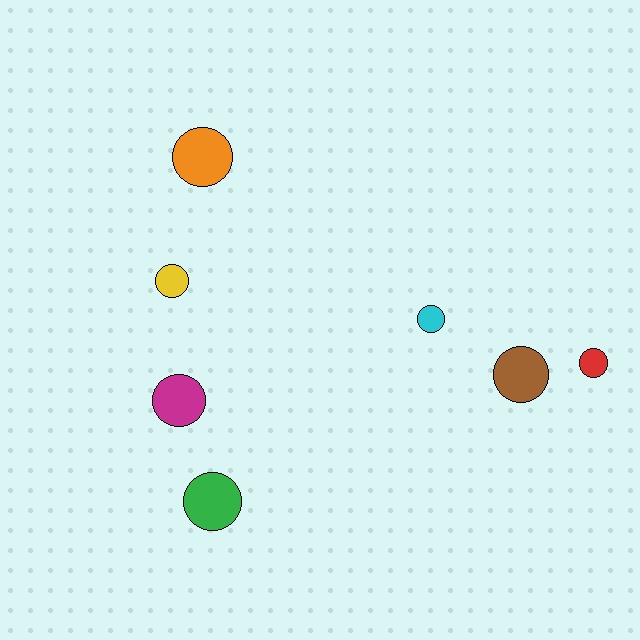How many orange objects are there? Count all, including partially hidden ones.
There is 1 orange object.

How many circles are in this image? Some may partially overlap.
There are 7 circles.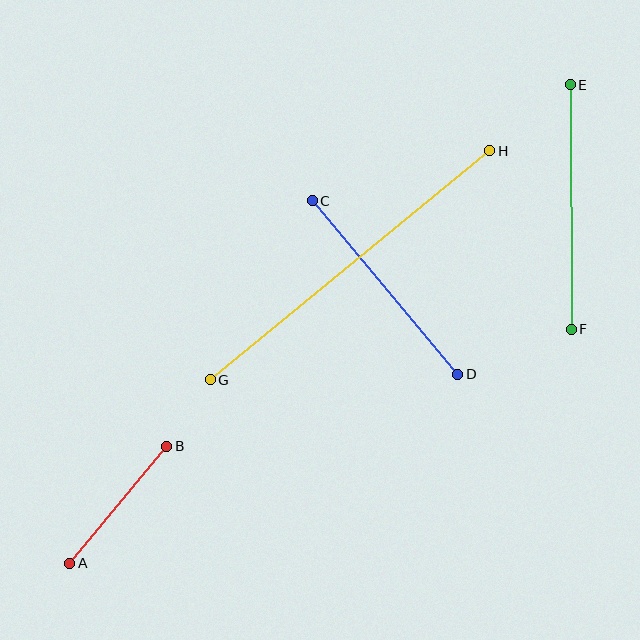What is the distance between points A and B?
The distance is approximately 152 pixels.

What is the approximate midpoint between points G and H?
The midpoint is at approximately (350, 265) pixels.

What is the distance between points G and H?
The distance is approximately 361 pixels.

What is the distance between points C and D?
The distance is approximately 226 pixels.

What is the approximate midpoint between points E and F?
The midpoint is at approximately (571, 207) pixels.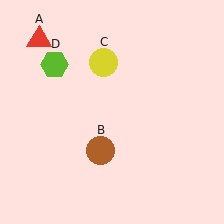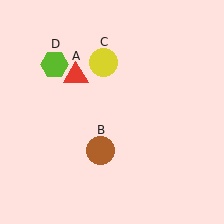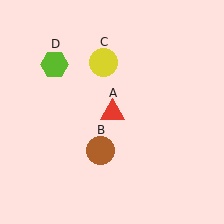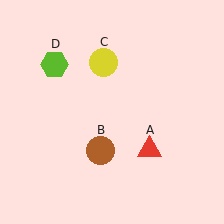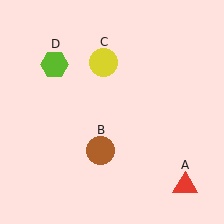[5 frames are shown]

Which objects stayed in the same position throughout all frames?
Brown circle (object B) and yellow circle (object C) and lime hexagon (object D) remained stationary.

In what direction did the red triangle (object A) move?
The red triangle (object A) moved down and to the right.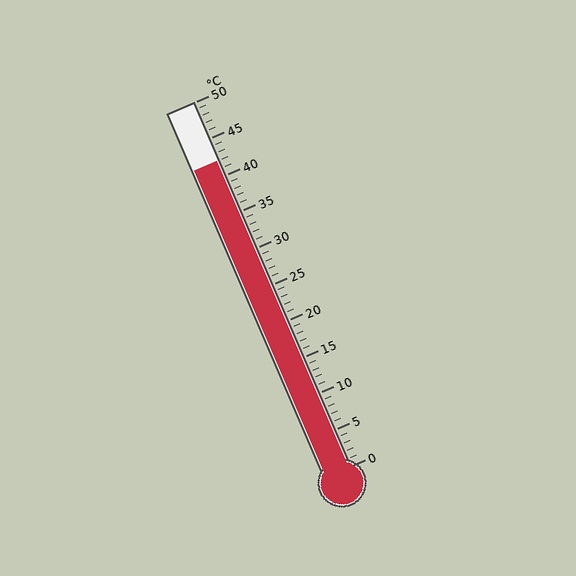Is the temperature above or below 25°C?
The temperature is above 25°C.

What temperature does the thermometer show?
The thermometer shows approximately 42°C.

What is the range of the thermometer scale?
The thermometer scale ranges from 0°C to 50°C.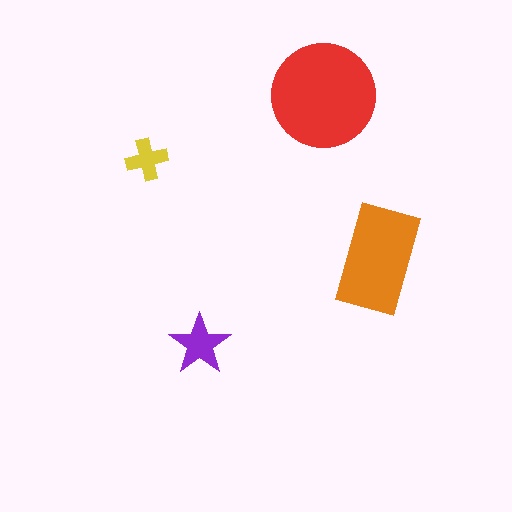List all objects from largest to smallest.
The red circle, the orange rectangle, the purple star, the yellow cross.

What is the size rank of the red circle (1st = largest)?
1st.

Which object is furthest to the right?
The orange rectangle is rightmost.